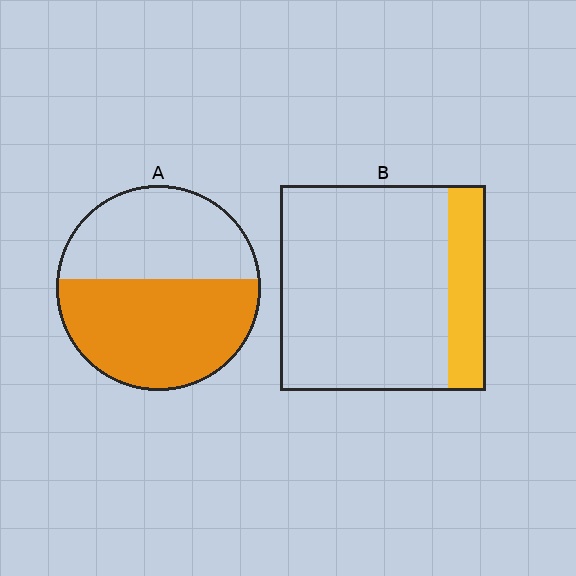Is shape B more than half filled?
No.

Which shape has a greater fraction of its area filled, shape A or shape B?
Shape A.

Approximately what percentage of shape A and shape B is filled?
A is approximately 55% and B is approximately 20%.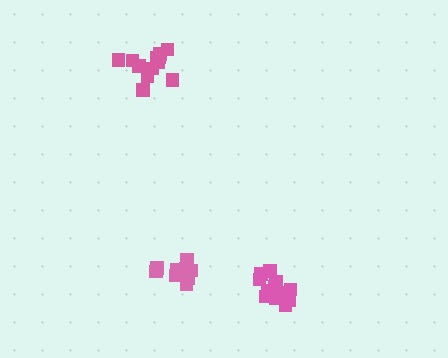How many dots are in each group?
Group 1: 10 dots, Group 2: 12 dots, Group 3: 15 dots (37 total).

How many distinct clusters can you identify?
There are 3 distinct clusters.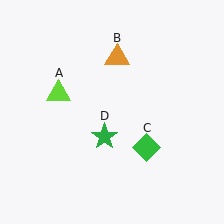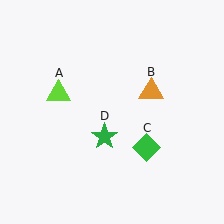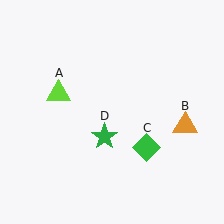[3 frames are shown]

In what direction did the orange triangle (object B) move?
The orange triangle (object B) moved down and to the right.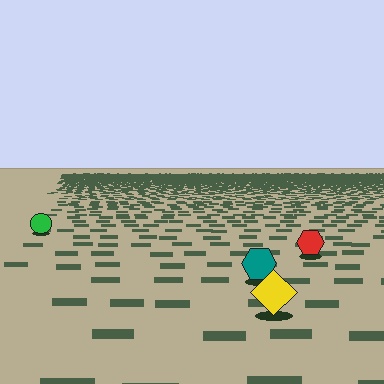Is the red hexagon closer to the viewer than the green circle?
Yes. The red hexagon is closer — you can tell from the texture gradient: the ground texture is coarser near it.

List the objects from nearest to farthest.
From nearest to farthest: the yellow diamond, the teal hexagon, the red hexagon, the green circle.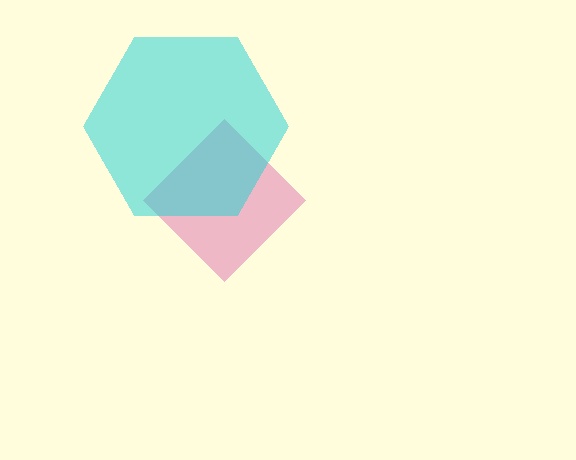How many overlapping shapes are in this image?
There are 2 overlapping shapes in the image.